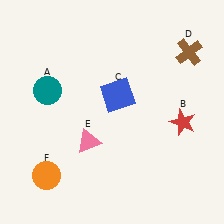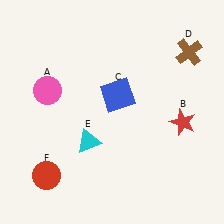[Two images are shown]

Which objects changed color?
A changed from teal to pink. E changed from pink to cyan. F changed from orange to red.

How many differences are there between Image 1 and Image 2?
There are 3 differences between the two images.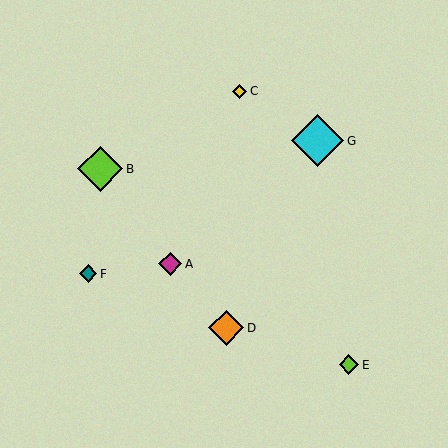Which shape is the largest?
The cyan diamond (labeled G) is the largest.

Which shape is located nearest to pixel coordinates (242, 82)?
The yellow diamond (labeled C) at (240, 91) is nearest to that location.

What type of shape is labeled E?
Shape E is a lime diamond.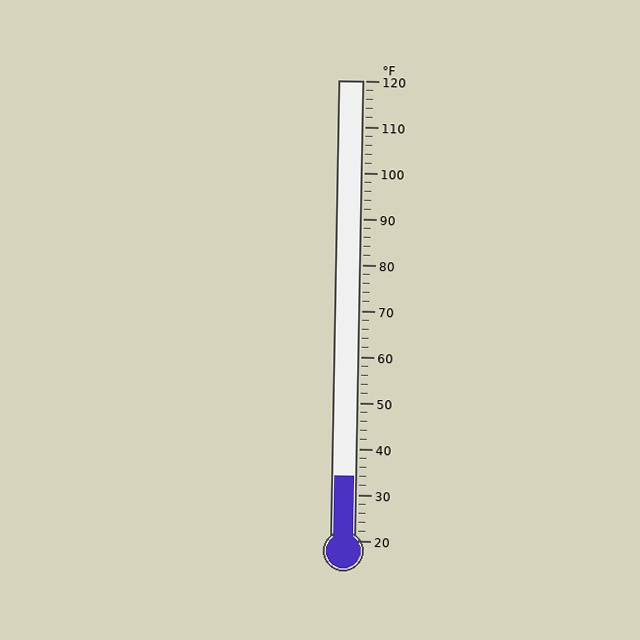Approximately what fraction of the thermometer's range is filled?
The thermometer is filled to approximately 15% of its range.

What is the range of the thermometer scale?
The thermometer scale ranges from 20°F to 120°F.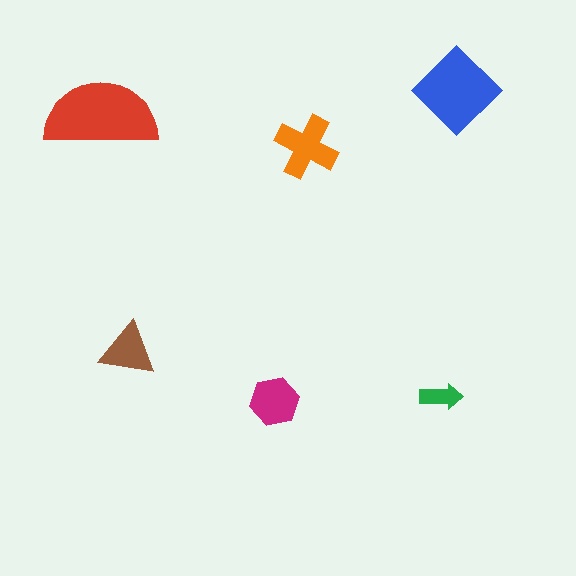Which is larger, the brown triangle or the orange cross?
The orange cross.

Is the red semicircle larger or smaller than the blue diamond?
Larger.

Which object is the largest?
The red semicircle.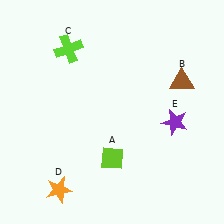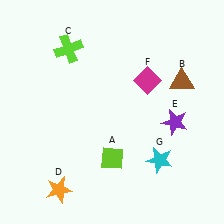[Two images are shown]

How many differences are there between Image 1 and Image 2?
There are 2 differences between the two images.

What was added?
A magenta diamond (F), a cyan star (G) were added in Image 2.